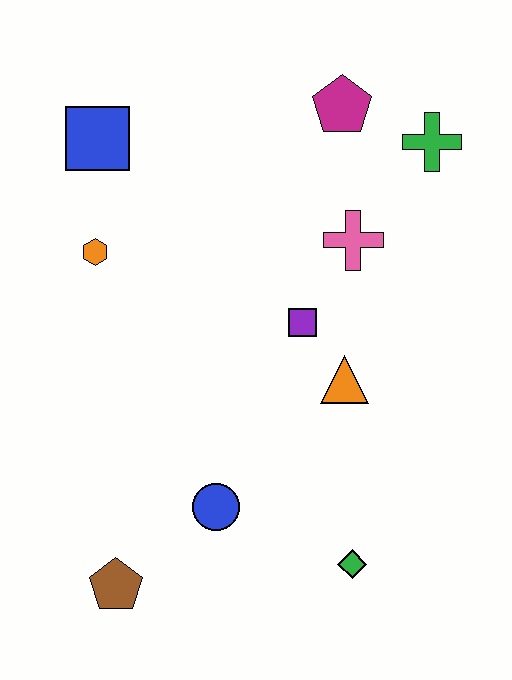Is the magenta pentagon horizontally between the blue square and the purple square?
No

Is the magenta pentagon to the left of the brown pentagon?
No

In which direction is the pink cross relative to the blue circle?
The pink cross is above the blue circle.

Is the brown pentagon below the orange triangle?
Yes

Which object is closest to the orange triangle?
The purple square is closest to the orange triangle.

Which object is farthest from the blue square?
The green diamond is farthest from the blue square.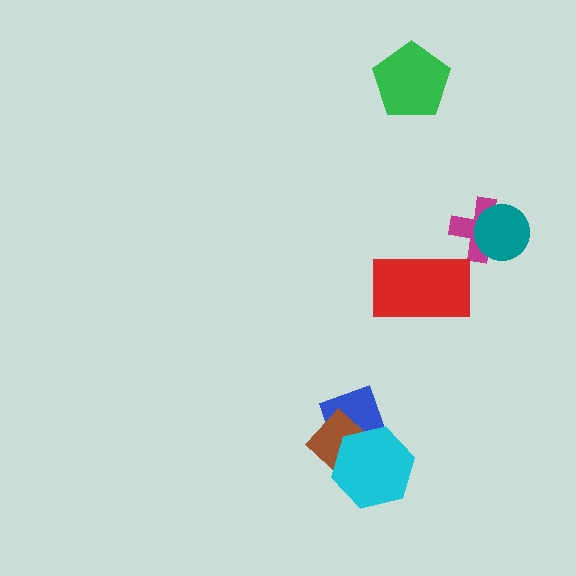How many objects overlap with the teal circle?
1 object overlaps with the teal circle.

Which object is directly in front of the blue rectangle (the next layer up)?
The brown diamond is directly in front of the blue rectangle.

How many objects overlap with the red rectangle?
0 objects overlap with the red rectangle.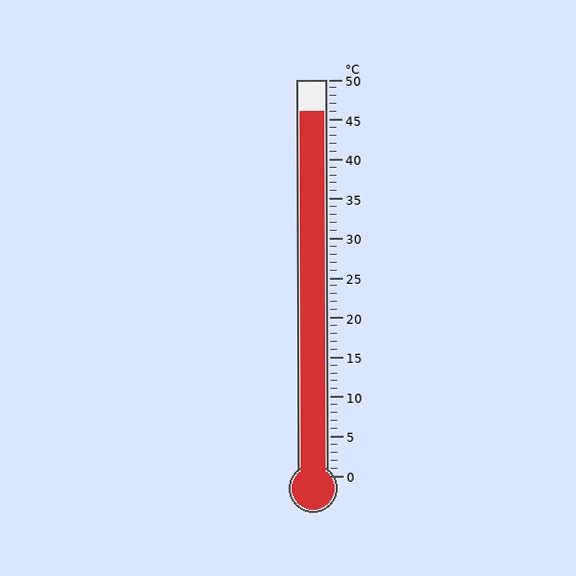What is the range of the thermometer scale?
The thermometer scale ranges from 0°C to 50°C.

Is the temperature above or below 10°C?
The temperature is above 10°C.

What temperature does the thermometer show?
The thermometer shows approximately 46°C.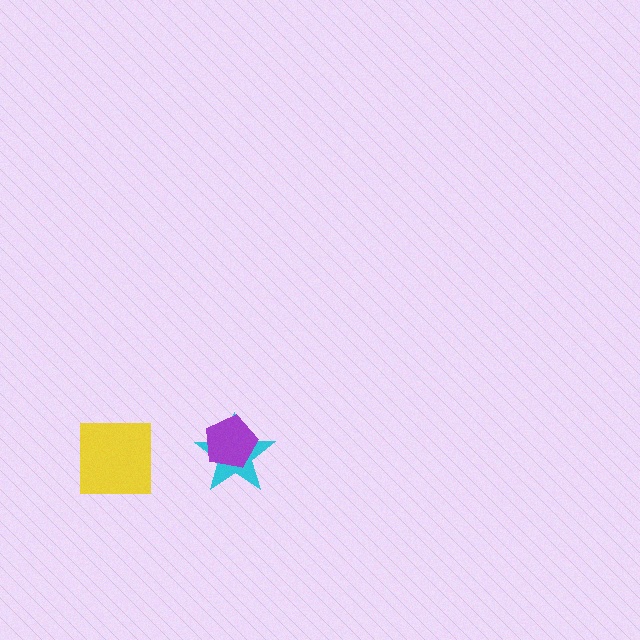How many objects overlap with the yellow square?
0 objects overlap with the yellow square.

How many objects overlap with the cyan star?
1 object overlaps with the cyan star.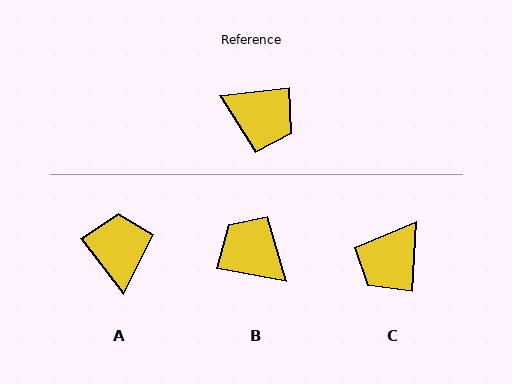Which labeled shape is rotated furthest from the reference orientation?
B, about 163 degrees away.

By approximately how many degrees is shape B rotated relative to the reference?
Approximately 163 degrees counter-clockwise.